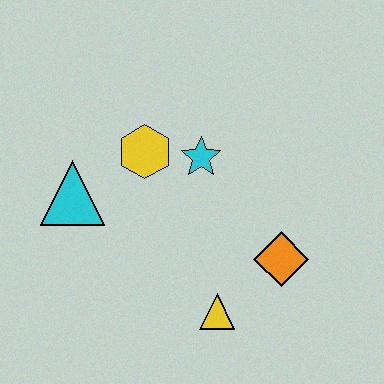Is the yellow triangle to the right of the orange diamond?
No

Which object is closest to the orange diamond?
The yellow triangle is closest to the orange diamond.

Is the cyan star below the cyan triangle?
No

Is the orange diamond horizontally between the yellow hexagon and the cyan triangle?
No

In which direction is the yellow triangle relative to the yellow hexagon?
The yellow triangle is below the yellow hexagon.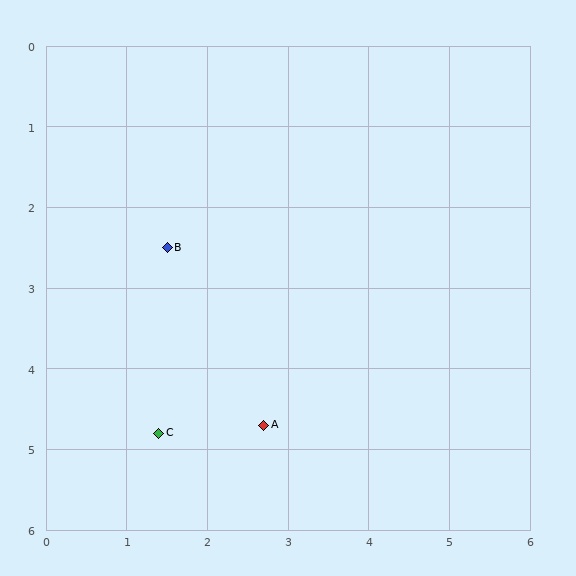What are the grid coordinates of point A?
Point A is at approximately (2.7, 4.7).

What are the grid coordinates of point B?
Point B is at approximately (1.5, 2.5).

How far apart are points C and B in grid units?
Points C and B are about 2.3 grid units apart.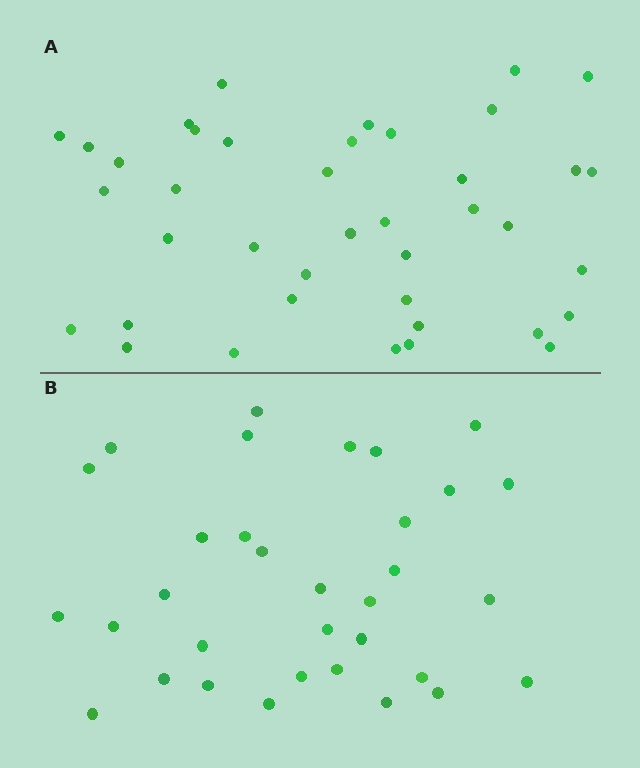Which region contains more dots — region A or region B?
Region A (the top region) has more dots.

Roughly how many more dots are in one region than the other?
Region A has roughly 8 or so more dots than region B.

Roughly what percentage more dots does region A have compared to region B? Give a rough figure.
About 20% more.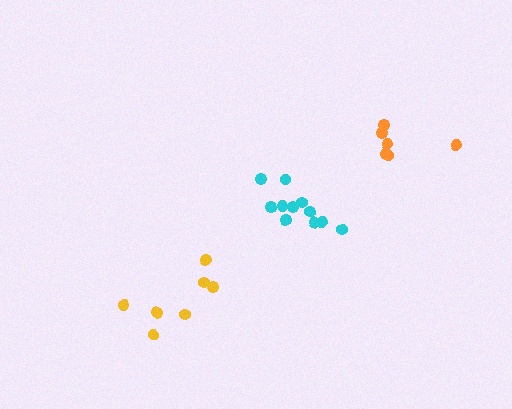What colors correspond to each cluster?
The clusters are colored: orange, yellow, cyan.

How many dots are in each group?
Group 1: 6 dots, Group 2: 7 dots, Group 3: 11 dots (24 total).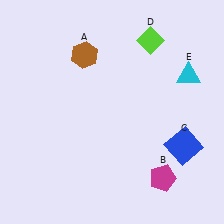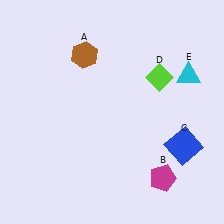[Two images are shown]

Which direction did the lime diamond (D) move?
The lime diamond (D) moved down.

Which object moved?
The lime diamond (D) moved down.